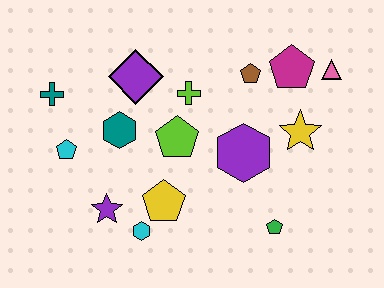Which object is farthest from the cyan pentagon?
The pink triangle is farthest from the cyan pentagon.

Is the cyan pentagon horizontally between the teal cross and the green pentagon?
Yes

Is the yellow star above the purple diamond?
No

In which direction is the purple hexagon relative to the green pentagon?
The purple hexagon is above the green pentagon.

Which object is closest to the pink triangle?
The magenta pentagon is closest to the pink triangle.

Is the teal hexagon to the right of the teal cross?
Yes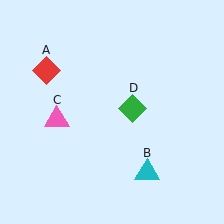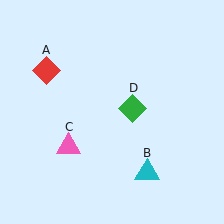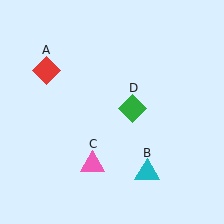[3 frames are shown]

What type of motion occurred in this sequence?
The pink triangle (object C) rotated counterclockwise around the center of the scene.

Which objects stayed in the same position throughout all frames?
Red diamond (object A) and cyan triangle (object B) and green diamond (object D) remained stationary.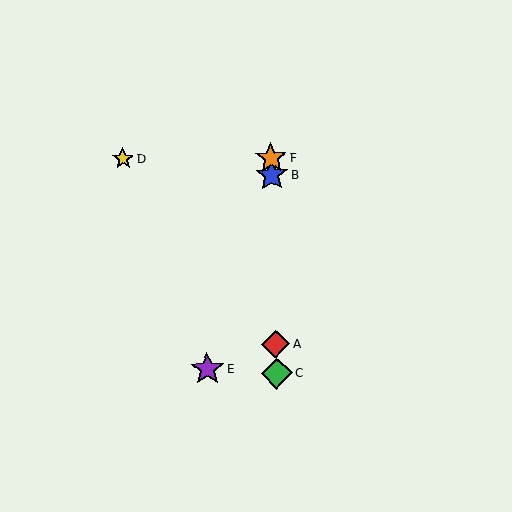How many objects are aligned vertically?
4 objects (A, B, C, F) are aligned vertically.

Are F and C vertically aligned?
Yes, both are at x≈271.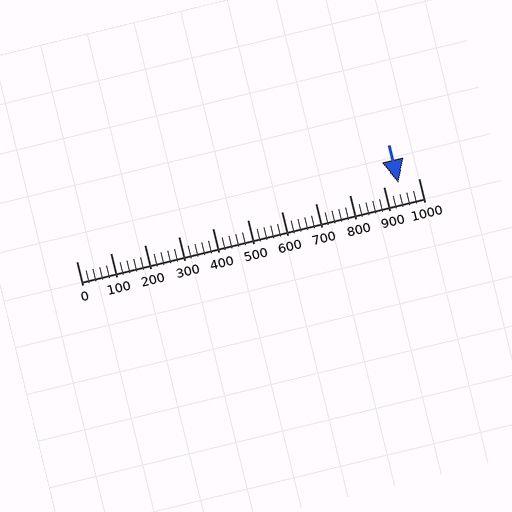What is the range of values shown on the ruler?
The ruler shows values from 0 to 1000.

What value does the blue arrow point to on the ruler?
The blue arrow points to approximately 941.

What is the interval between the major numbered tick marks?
The major tick marks are spaced 100 units apart.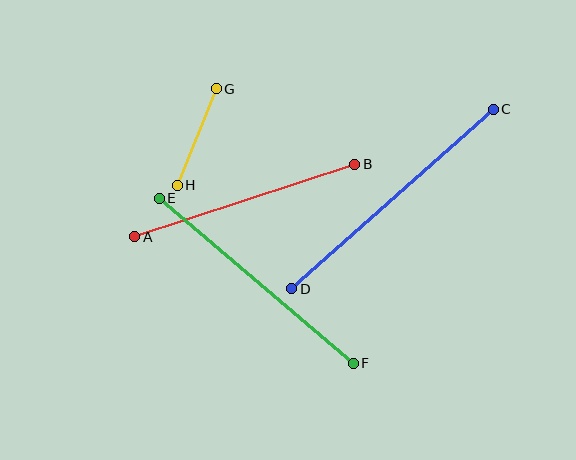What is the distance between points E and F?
The distance is approximately 255 pixels.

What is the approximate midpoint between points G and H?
The midpoint is at approximately (197, 137) pixels.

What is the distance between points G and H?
The distance is approximately 104 pixels.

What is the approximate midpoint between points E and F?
The midpoint is at approximately (256, 281) pixels.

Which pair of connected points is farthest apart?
Points C and D are farthest apart.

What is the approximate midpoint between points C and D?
The midpoint is at approximately (393, 199) pixels.